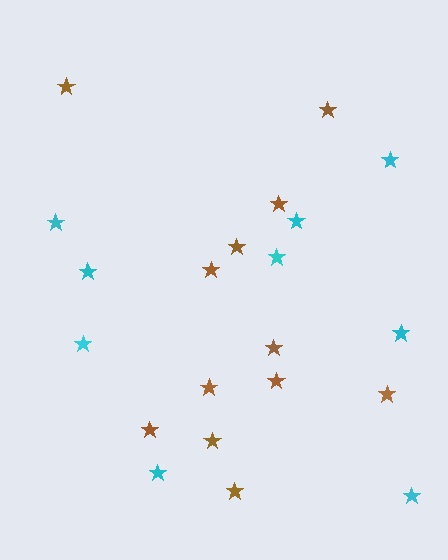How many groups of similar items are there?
There are 2 groups: one group of brown stars (12) and one group of cyan stars (9).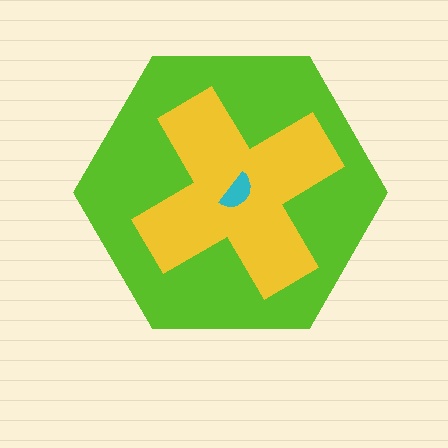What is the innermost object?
The cyan semicircle.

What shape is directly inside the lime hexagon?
The yellow cross.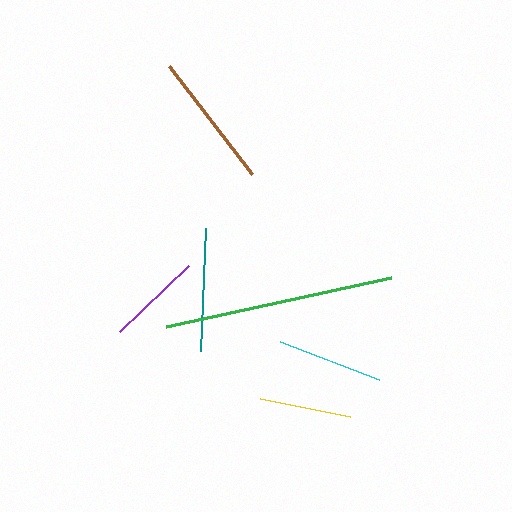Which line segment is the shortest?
The yellow line is the shortest at approximately 92 pixels.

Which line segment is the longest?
The green line is the longest at approximately 230 pixels.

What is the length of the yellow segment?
The yellow segment is approximately 92 pixels long.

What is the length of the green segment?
The green segment is approximately 230 pixels long.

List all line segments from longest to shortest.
From longest to shortest: green, brown, teal, cyan, purple, yellow.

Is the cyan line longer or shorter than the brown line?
The brown line is longer than the cyan line.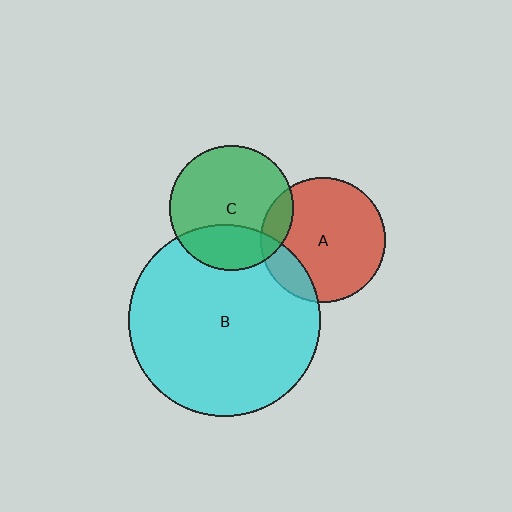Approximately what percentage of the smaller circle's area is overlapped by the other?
Approximately 10%.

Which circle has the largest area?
Circle B (cyan).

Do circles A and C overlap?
Yes.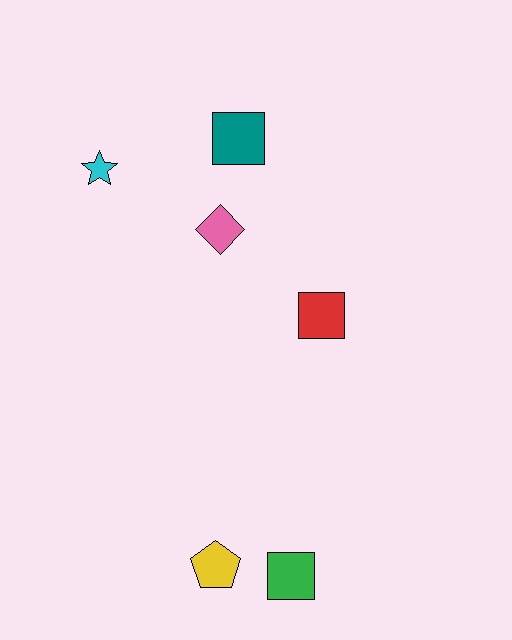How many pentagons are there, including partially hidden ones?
There is 1 pentagon.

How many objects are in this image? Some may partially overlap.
There are 6 objects.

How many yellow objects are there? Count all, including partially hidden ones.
There is 1 yellow object.